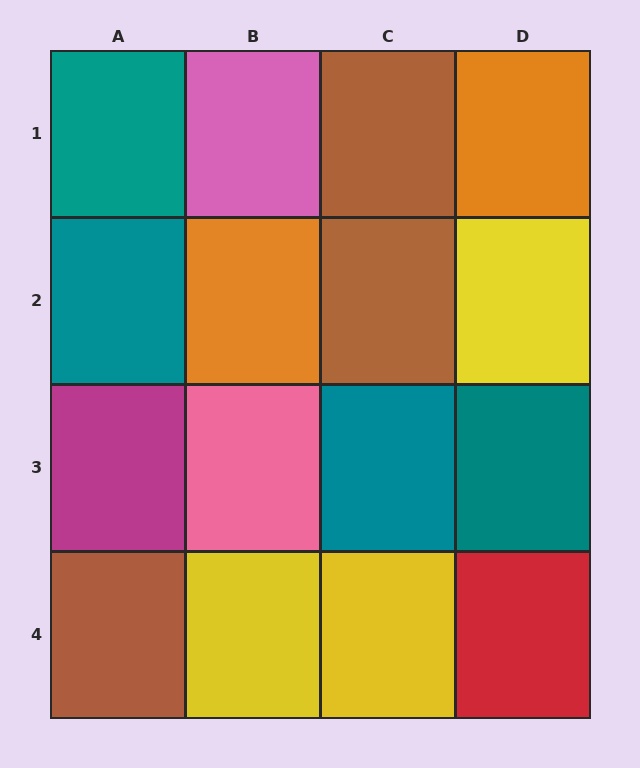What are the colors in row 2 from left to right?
Teal, orange, brown, yellow.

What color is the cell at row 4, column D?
Red.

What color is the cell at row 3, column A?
Magenta.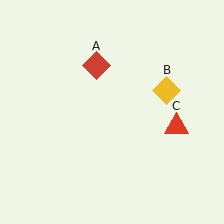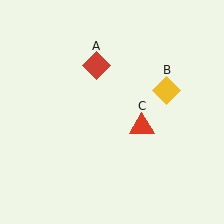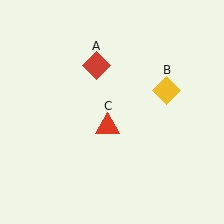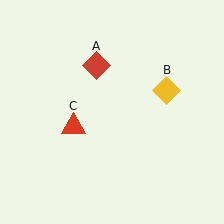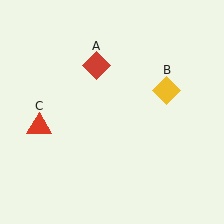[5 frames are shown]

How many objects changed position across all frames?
1 object changed position: red triangle (object C).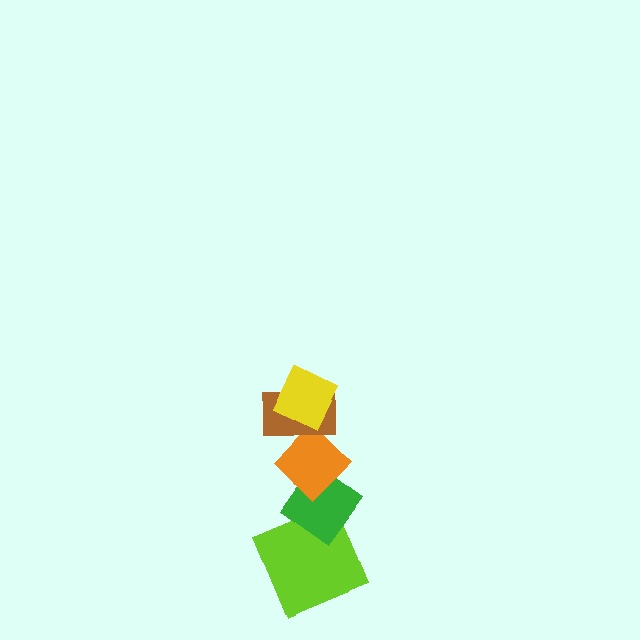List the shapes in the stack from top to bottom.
From top to bottom: the yellow diamond, the brown rectangle, the orange diamond, the green diamond, the lime square.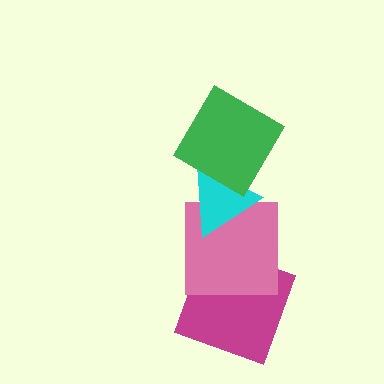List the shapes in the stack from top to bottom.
From top to bottom: the green diamond, the cyan triangle, the pink square, the magenta square.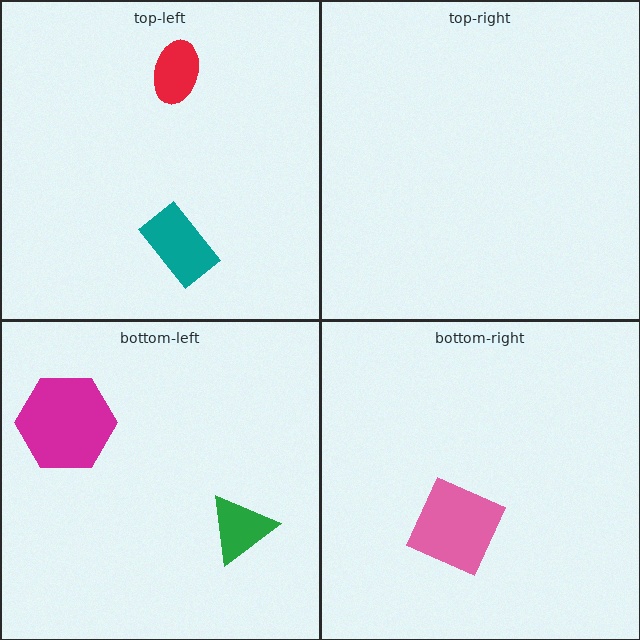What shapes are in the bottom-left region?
The magenta hexagon, the green triangle.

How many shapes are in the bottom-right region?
1.